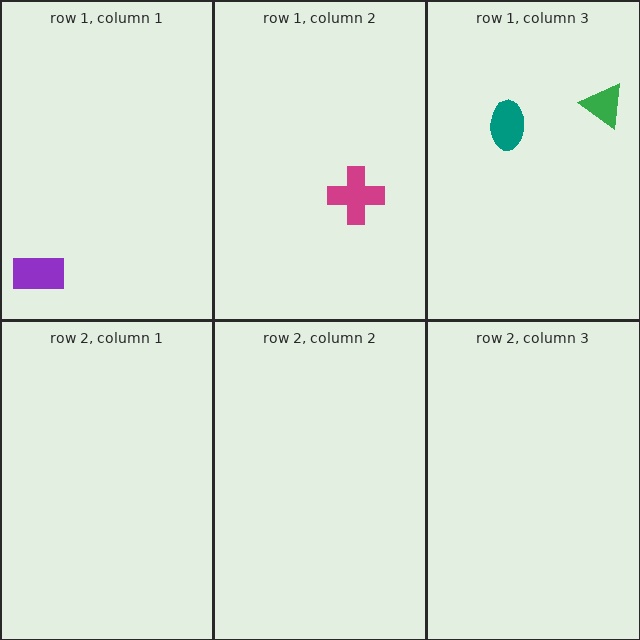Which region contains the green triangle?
The row 1, column 3 region.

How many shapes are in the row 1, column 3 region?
2.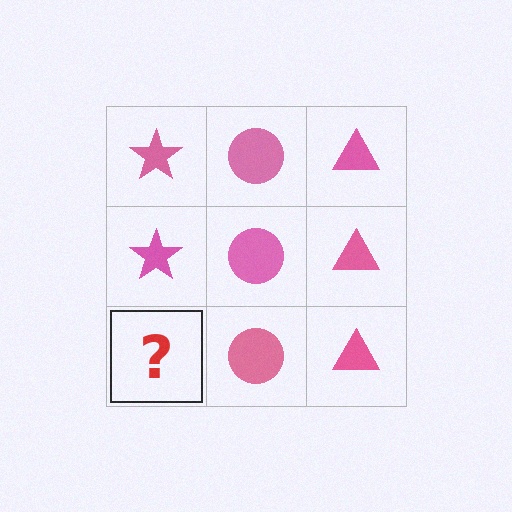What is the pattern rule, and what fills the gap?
The rule is that each column has a consistent shape. The gap should be filled with a pink star.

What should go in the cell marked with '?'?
The missing cell should contain a pink star.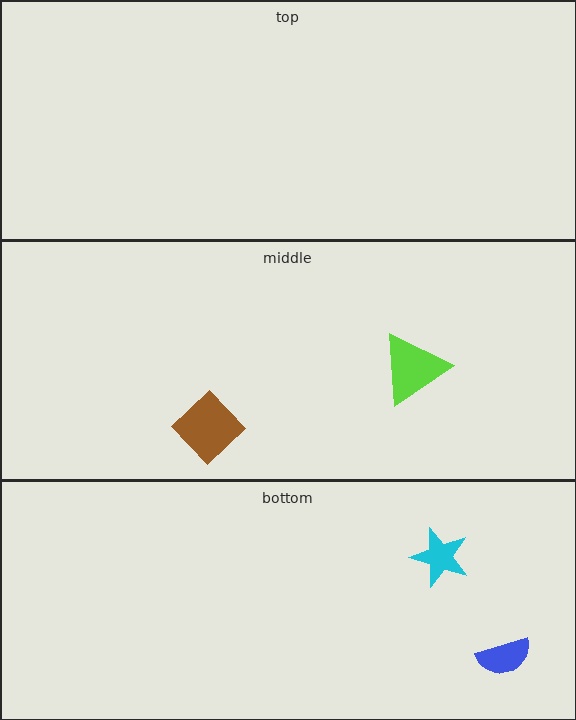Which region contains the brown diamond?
The middle region.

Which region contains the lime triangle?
The middle region.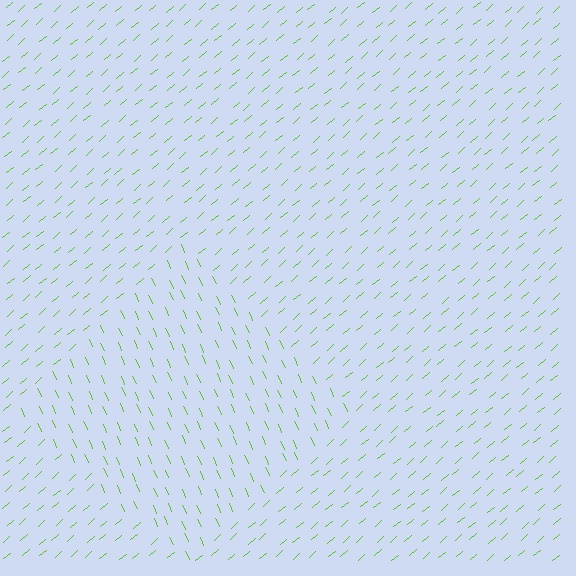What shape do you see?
I see a diamond.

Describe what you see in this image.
The image is filled with small lime line segments. A diamond region in the image has lines oriented differently from the surrounding lines, creating a visible texture boundary.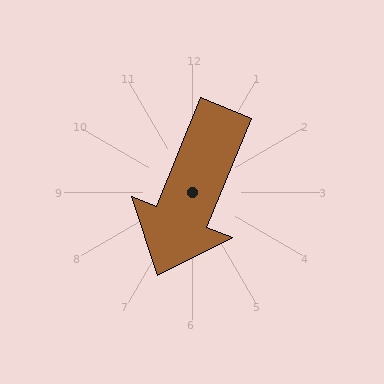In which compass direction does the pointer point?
South.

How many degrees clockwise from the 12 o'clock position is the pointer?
Approximately 202 degrees.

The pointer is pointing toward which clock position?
Roughly 7 o'clock.